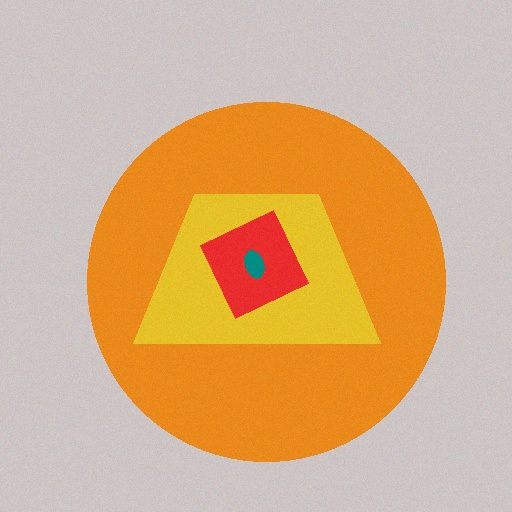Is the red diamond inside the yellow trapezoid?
Yes.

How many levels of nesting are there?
4.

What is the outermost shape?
The orange circle.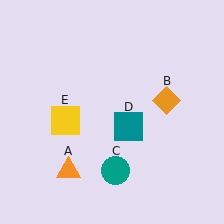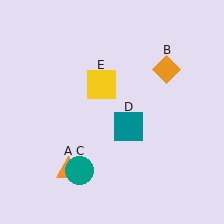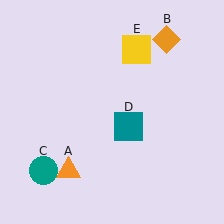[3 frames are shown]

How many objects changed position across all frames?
3 objects changed position: orange diamond (object B), teal circle (object C), yellow square (object E).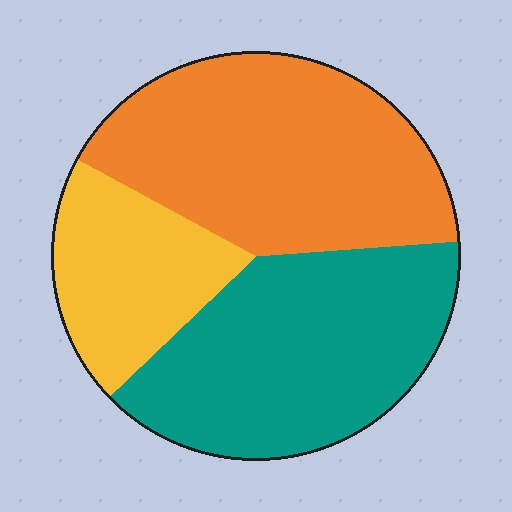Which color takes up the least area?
Yellow, at roughly 20%.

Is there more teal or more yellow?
Teal.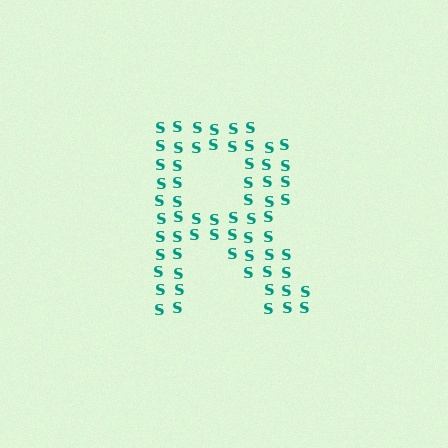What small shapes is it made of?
It is made of small letter S's.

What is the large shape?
The large shape is the letter R.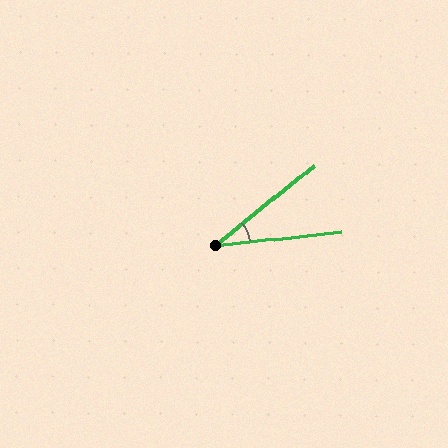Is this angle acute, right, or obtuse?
It is acute.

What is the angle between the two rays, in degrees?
Approximately 33 degrees.